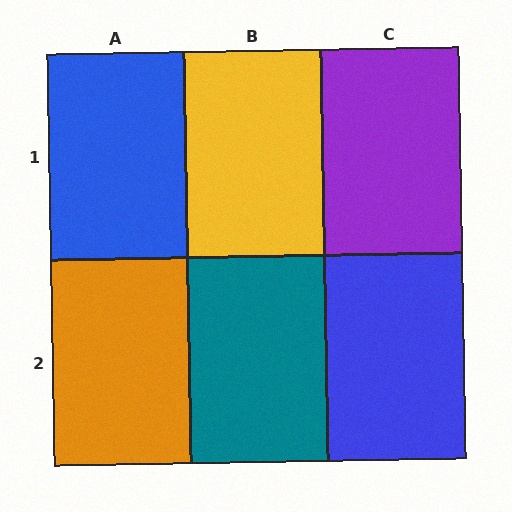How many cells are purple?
1 cell is purple.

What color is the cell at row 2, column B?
Teal.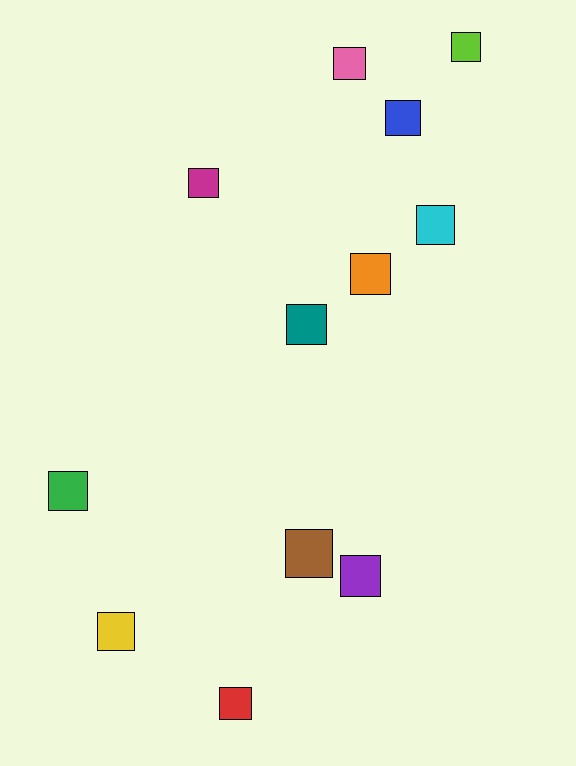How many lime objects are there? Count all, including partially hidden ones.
There is 1 lime object.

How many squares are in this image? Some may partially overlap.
There are 12 squares.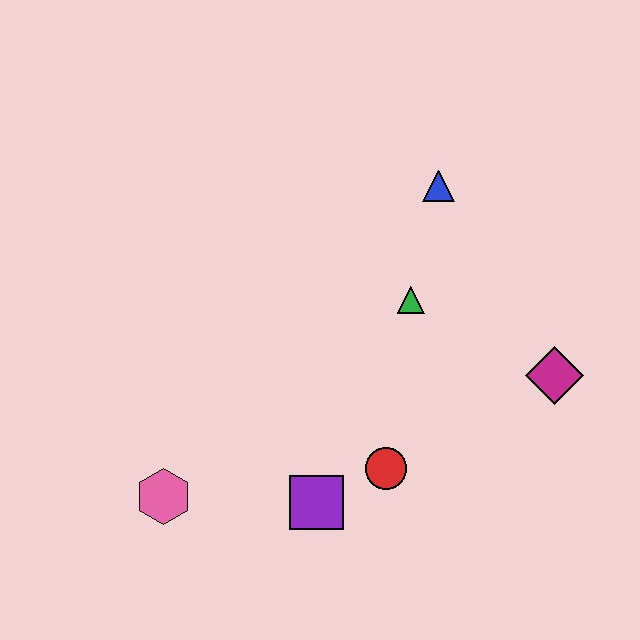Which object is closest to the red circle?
The purple square is closest to the red circle.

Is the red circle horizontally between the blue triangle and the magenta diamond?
No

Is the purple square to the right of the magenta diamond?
No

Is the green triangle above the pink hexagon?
Yes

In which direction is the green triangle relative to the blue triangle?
The green triangle is below the blue triangle.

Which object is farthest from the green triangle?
The pink hexagon is farthest from the green triangle.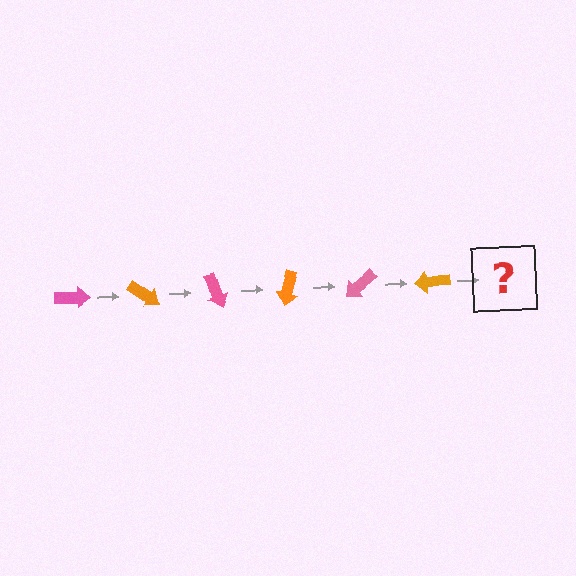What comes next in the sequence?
The next element should be a pink arrow, rotated 210 degrees from the start.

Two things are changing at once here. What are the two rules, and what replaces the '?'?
The two rules are that it rotates 35 degrees each step and the color cycles through pink and orange. The '?' should be a pink arrow, rotated 210 degrees from the start.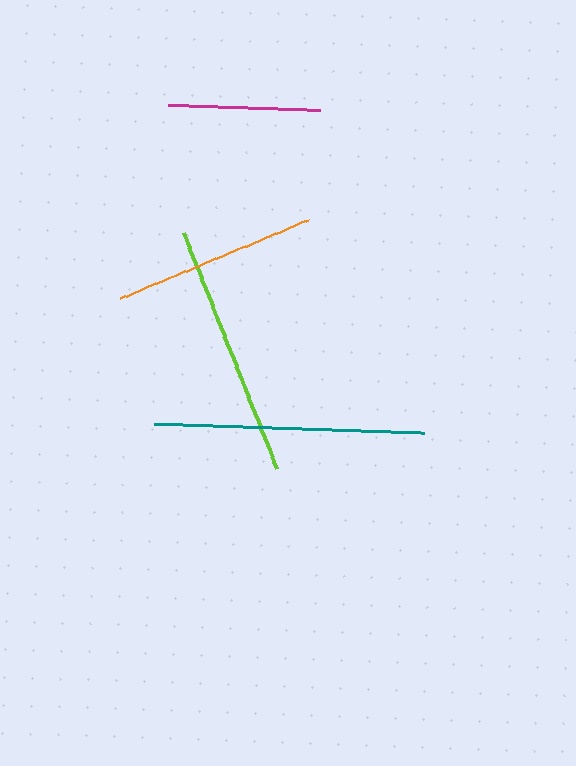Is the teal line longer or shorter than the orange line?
The teal line is longer than the orange line.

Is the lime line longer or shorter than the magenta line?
The lime line is longer than the magenta line.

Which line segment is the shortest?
The magenta line is the shortest at approximately 153 pixels.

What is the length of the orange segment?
The orange segment is approximately 204 pixels long.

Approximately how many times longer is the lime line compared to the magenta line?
The lime line is approximately 1.7 times the length of the magenta line.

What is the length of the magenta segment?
The magenta segment is approximately 153 pixels long.